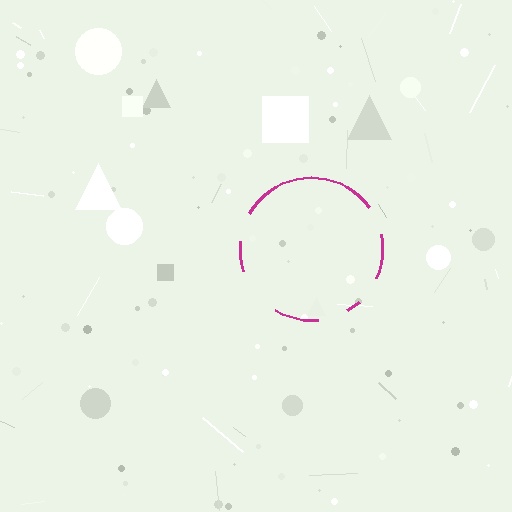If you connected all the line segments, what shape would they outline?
They would outline a circle.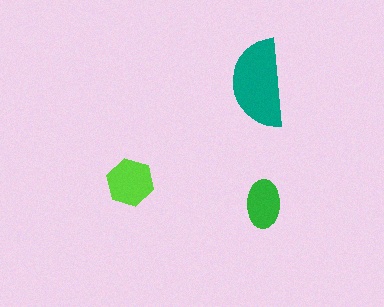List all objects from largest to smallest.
The teal semicircle, the lime hexagon, the green ellipse.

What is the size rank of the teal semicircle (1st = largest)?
1st.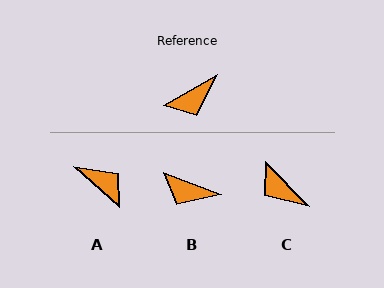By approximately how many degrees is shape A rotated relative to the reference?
Approximately 108 degrees counter-clockwise.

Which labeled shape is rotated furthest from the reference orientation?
A, about 108 degrees away.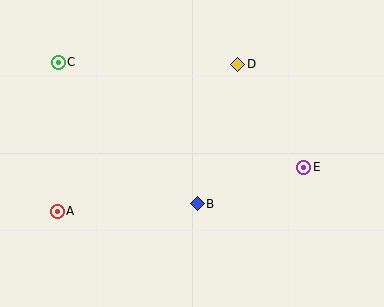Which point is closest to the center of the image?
Point B at (197, 204) is closest to the center.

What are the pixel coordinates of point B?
Point B is at (197, 204).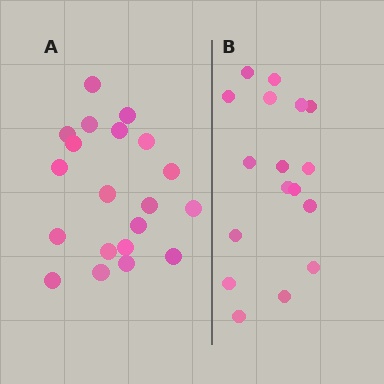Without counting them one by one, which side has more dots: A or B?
Region A (the left region) has more dots.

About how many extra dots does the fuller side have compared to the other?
Region A has just a few more — roughly 2 or 3 more dots than region B.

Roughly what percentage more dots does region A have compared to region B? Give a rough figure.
About 20% more.